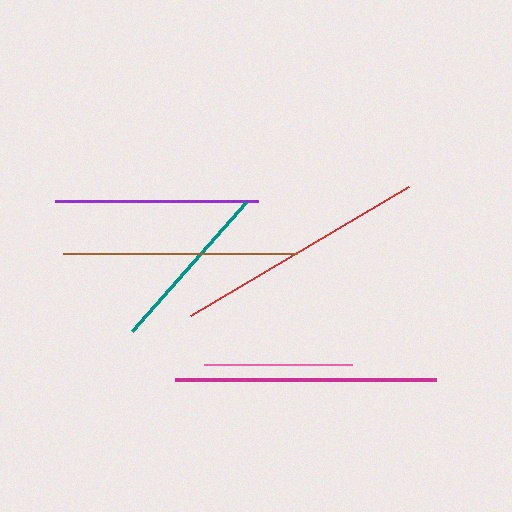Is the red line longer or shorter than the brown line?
The red line is longer than the brown line.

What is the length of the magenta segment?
The magenta segment is approximately 261 pixels long.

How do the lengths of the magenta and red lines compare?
The magenta and red lines are approximately the same length.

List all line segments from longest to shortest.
From longest to shortest: magenta, red, brown, purple, teal, pink.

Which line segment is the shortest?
The pink line is the shortest at approximately 147 pixels.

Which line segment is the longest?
The magenta line is the longest at approximately 261 pixels.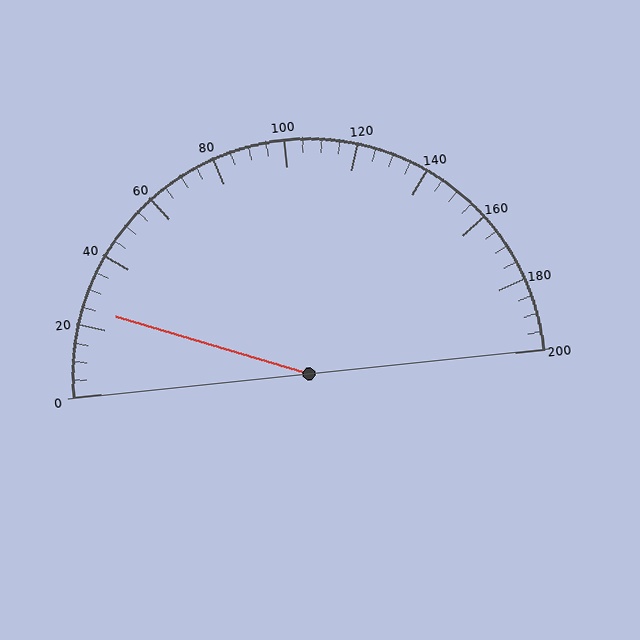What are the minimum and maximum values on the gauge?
The gauge ranges from 0 to 200.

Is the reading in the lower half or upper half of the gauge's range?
The reading is in the lower half of the range (0 to 200).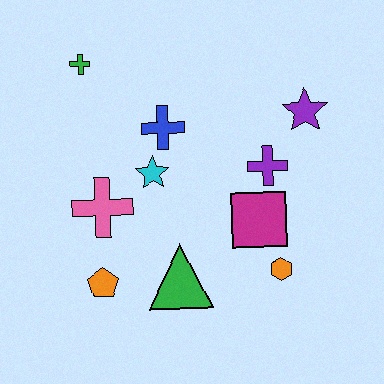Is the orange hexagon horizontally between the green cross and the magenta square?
No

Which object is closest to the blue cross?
The cyan star is closest to the blue cross.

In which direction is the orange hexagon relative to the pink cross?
The orange hexagon is to the right of the pink cross.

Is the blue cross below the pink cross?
No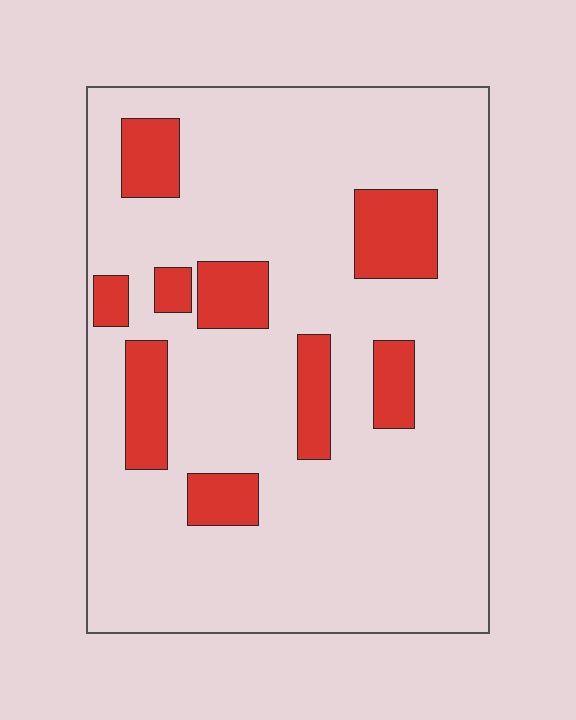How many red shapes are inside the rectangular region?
9.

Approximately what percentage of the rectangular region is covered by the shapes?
Approximately 15%.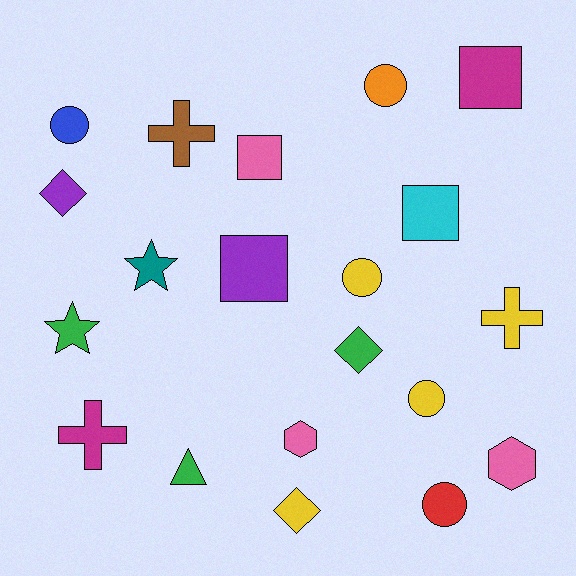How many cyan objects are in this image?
There is 1 cyan object.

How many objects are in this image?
There are 20 objects.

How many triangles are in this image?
There is 1 triangle.